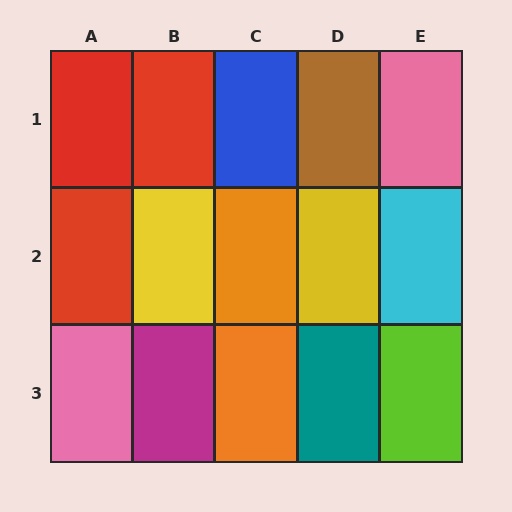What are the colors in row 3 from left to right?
Pink, magenta, orange, teal, lime.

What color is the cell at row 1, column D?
Brown.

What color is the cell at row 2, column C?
Orange.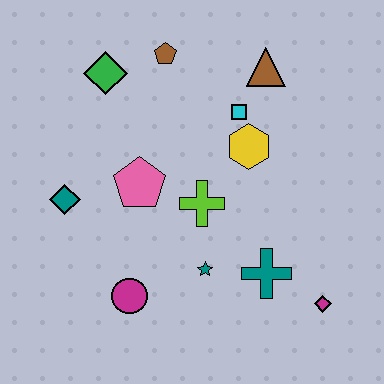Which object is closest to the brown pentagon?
The green diamond is closest to the brown pentagon.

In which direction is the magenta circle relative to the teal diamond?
The magenta circle is below the teal diamond.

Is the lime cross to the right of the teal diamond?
Yes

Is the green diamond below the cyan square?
No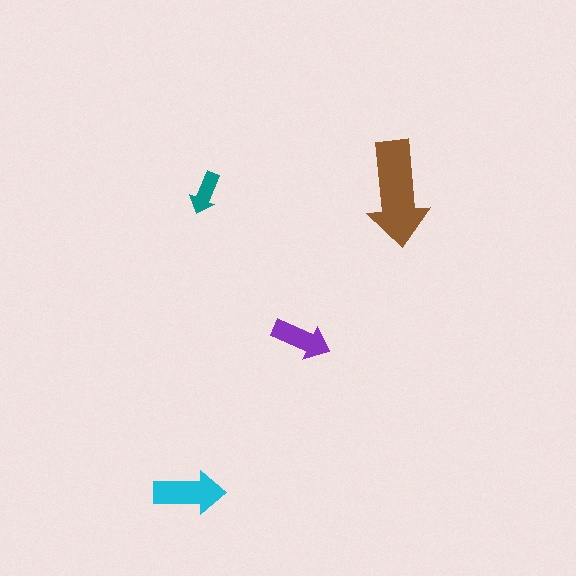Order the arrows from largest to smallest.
the brown one, the cyan one, the purple one, the teal one.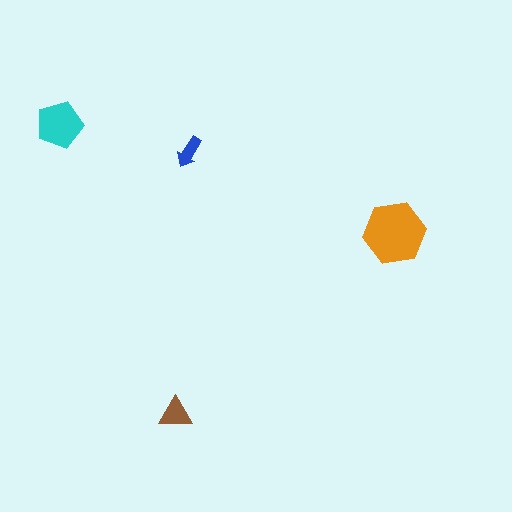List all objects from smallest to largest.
The blue arrow, the brown triangle, the cyan pentagon, the orange hexagon.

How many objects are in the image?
There are 4 objects in the image.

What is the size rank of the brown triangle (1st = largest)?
3rd.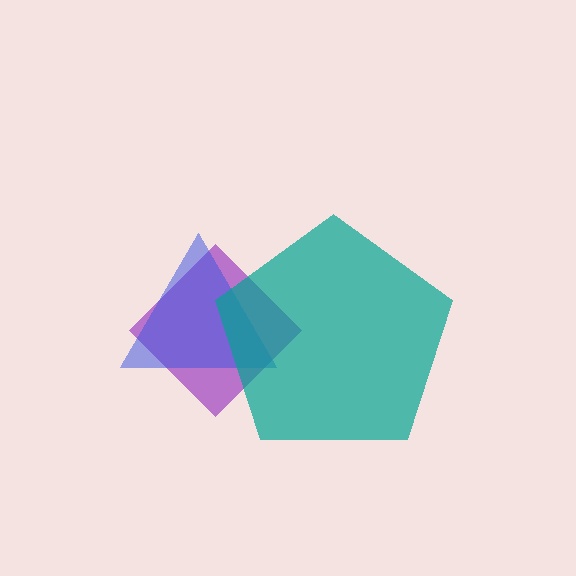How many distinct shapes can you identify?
There are 3 distinct shapes: a purple diamond, a blue triangle, a teal pentagon.